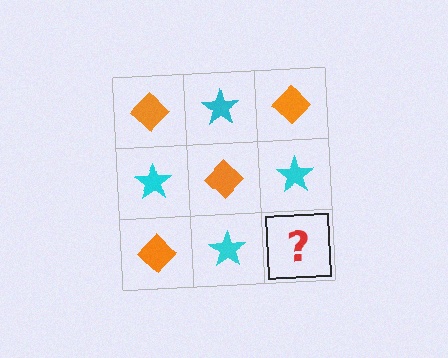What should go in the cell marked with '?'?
The missing cell should contain an orange diamond.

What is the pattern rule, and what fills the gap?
The rule is that it alternates orange diamond and cyan star in a checkerboard pattern. The gap should be filled with an orange diamond.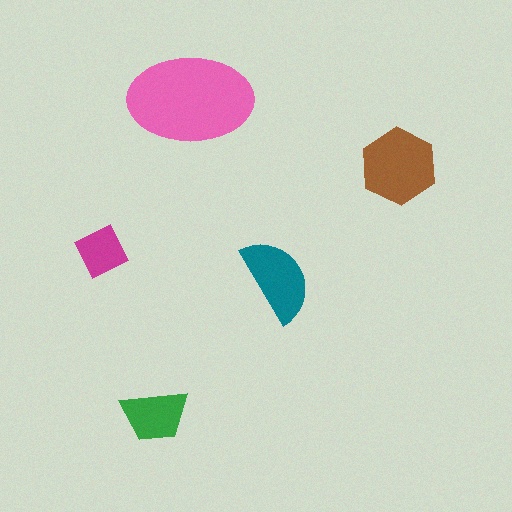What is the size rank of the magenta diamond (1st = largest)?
5th.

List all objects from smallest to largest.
The magenta diamond, the green trapezoid, the teal semicircle, the brown hexagon, the pink ellipse.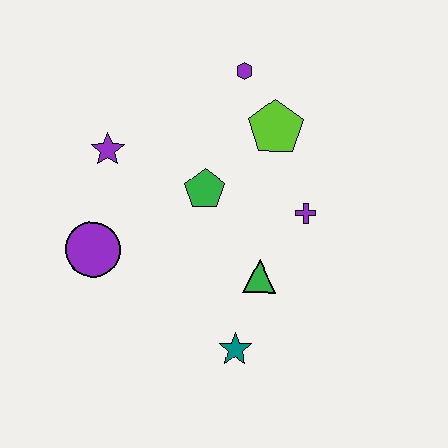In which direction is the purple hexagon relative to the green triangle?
The purple hexagon is above the green triangle.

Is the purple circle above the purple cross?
No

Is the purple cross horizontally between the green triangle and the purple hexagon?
No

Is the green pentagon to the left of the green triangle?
Yes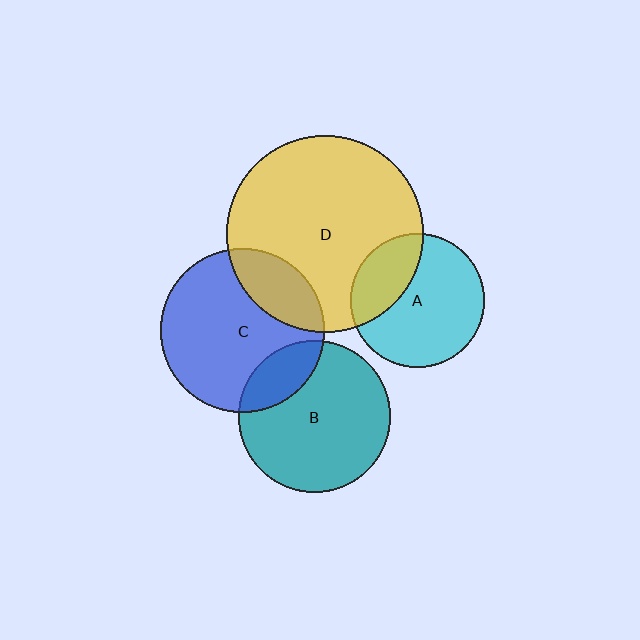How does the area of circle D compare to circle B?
Approximately 1.7 times.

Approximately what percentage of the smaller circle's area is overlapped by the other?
Approximately 20%.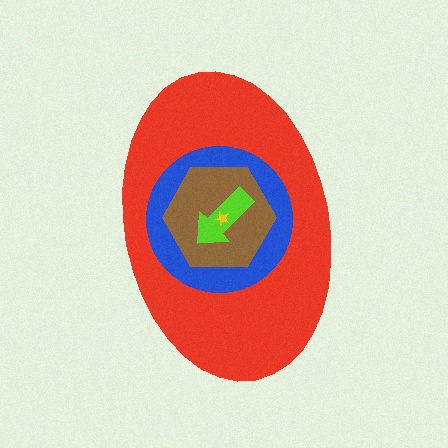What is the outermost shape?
The red ellipse.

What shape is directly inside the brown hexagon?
The lime arrow.